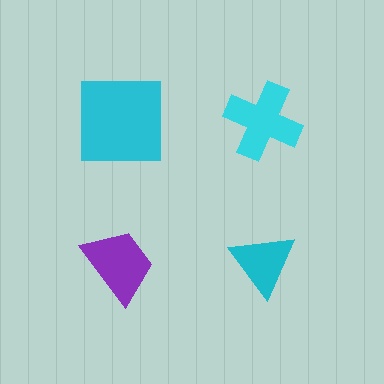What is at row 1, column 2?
A cyan cross.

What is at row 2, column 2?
A cyan triangle.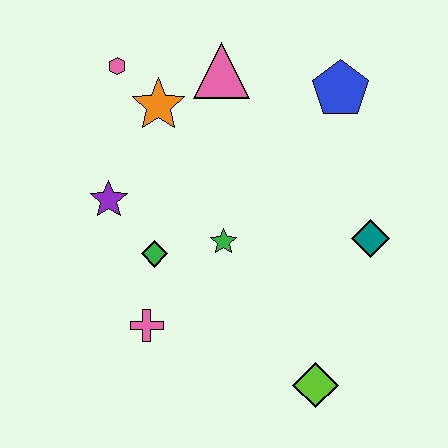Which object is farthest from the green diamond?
The blue pentagon is farthest from the green diamond.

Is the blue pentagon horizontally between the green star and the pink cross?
No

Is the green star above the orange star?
No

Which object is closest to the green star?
The green diamond is closest to the green star.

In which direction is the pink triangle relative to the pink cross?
The pink triangle is above the pink cross.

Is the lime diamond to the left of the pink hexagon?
No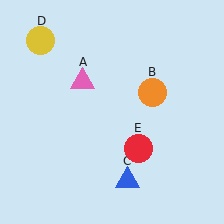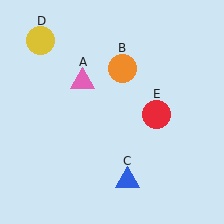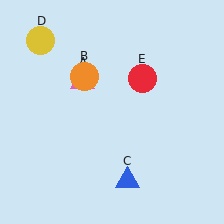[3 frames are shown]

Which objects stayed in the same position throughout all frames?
Pink triangle (object A) and blue triangle (object C) and yellow circle (object D) remained stationary.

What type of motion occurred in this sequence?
The orange circle (object B), red circle (object E) rotated counterclockwise around the center of the scene.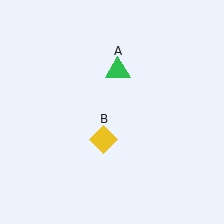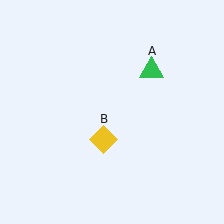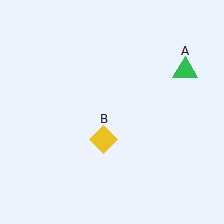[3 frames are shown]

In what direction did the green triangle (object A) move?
The green triangle (object A) moved right.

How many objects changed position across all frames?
1 object changed position: green triangle (object A).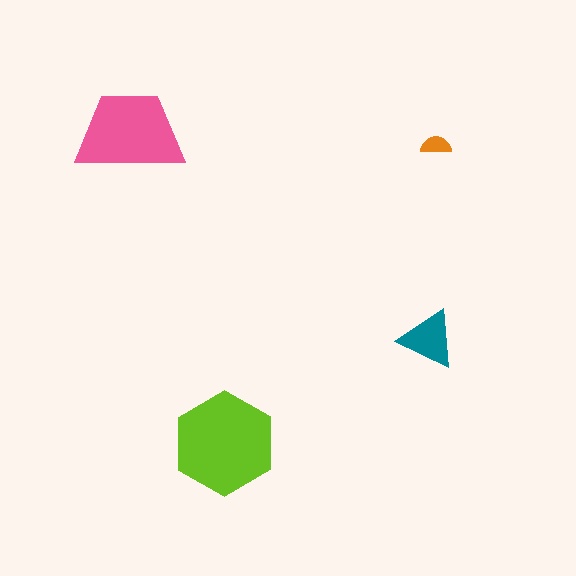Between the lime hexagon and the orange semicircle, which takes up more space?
The lime hexagon.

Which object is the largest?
The lime hexagon.